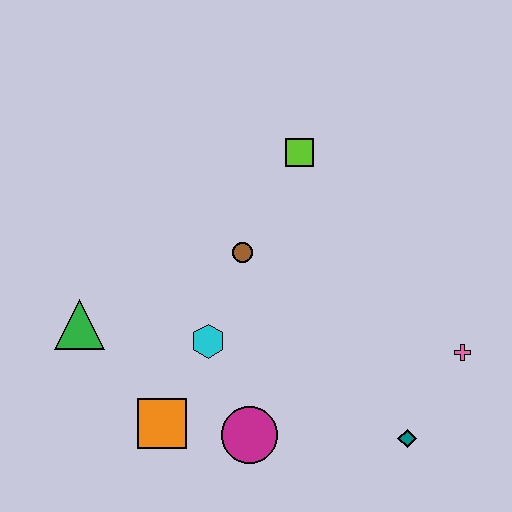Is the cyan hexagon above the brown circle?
No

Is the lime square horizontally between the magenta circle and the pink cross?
Yes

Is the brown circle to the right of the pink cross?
No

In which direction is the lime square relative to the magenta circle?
The lime square is above the magenta circle.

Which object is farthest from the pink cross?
The green triangle is farthest from the pink cross.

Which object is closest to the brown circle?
The cyan hexagon is closest to the brown circle.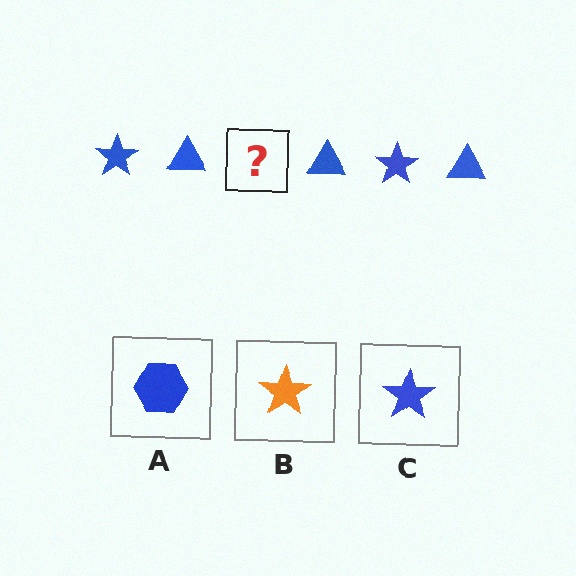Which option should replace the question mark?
Option C.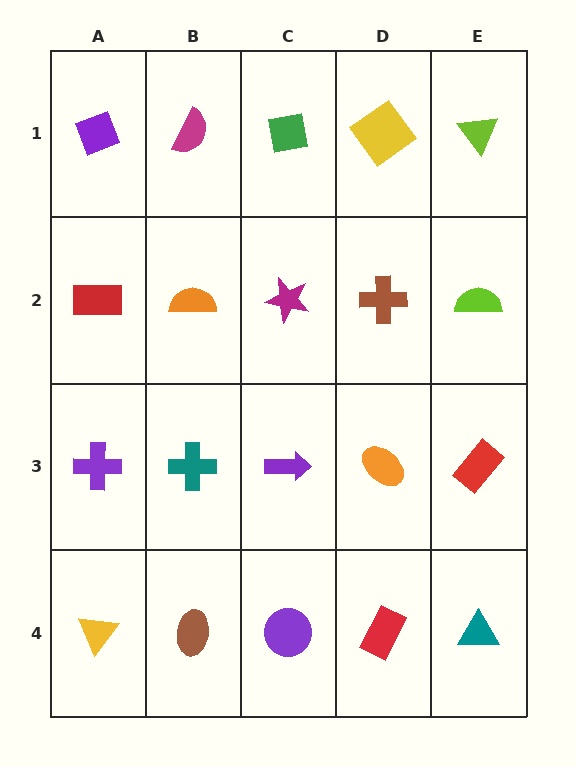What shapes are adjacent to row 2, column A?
A purple diamond (row 1, column A), a purple cross (row 3, column A), an orange semicircle (row 2, column B).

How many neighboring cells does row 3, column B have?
4.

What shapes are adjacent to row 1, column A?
A red rectangle (row 2, column A), a magenta semicircle (row 1, column B).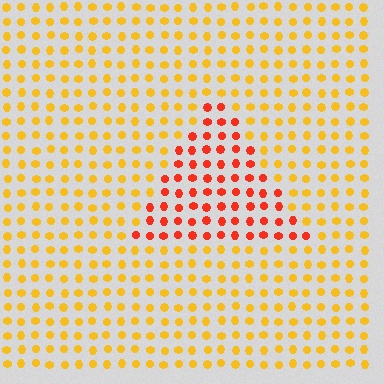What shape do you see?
I see a triangle.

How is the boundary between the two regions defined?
The boundary is defined purely by a slight shift in hue (about 40 degrees). Spacing, size, and orientation are identical on both sides.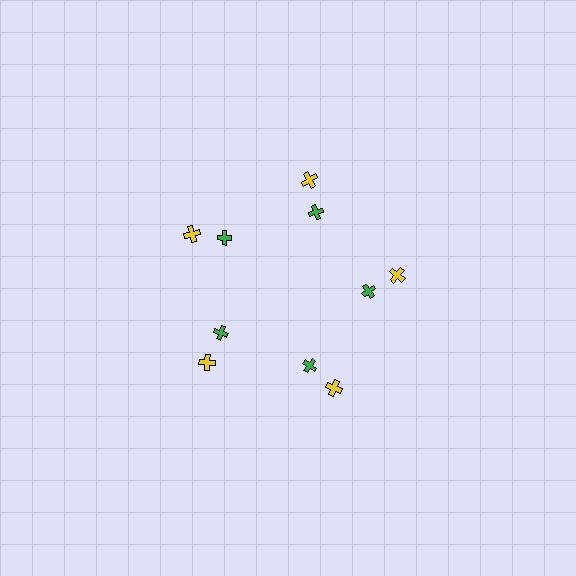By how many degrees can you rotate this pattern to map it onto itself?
The pattern maps onto itself every 72 degrees of rotation.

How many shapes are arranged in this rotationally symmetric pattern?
There are 10 shapes, arranged in 5 groups of 2.